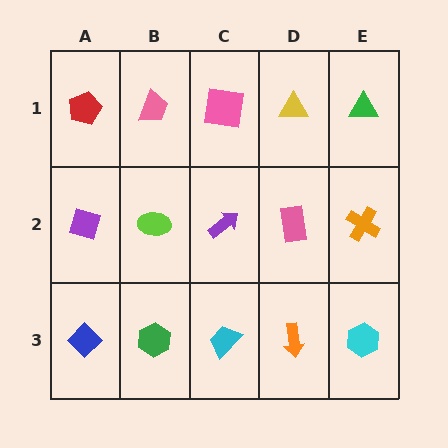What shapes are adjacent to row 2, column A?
A red pentagon (row 1, column A), a blue diamond (row 3, column A), a lime ellipse (row 2, column B).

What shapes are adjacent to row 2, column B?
A pink trapezoid (row 1, column B), a green hexagon (row 3, column B), a purple diamond (row 2, column A), a purple arrow (row 2, column C).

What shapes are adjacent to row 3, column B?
A lime ellipse (row 2, column B), a blue diamond (row 3, column A), a cyan trapezoid (row 3, column C).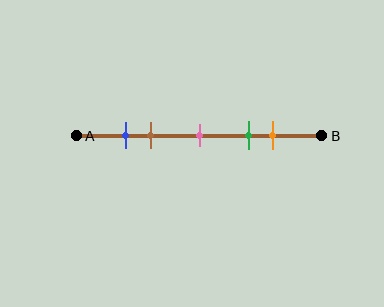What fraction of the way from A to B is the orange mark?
The orange mark is approximately 80% (0.8) of the way from A to B.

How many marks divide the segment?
There are 5 marks dividing the segment.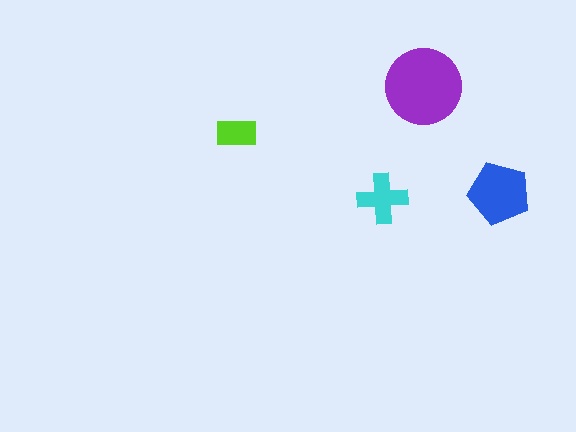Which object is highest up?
The purple circle is topmost.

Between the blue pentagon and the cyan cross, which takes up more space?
The blue pentagon.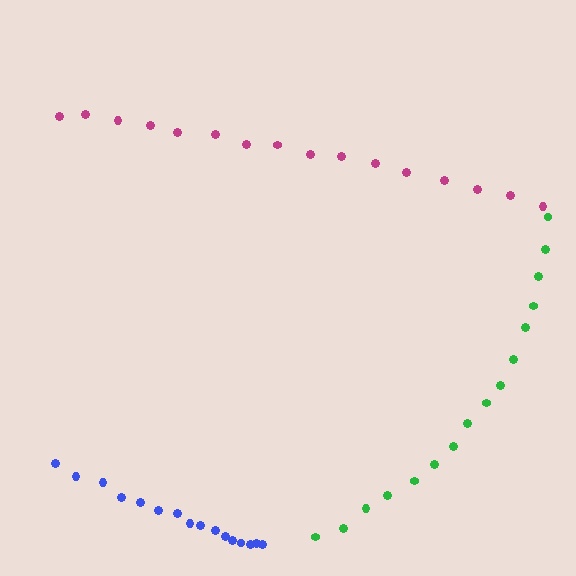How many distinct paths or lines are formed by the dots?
There are 3 distinct paths.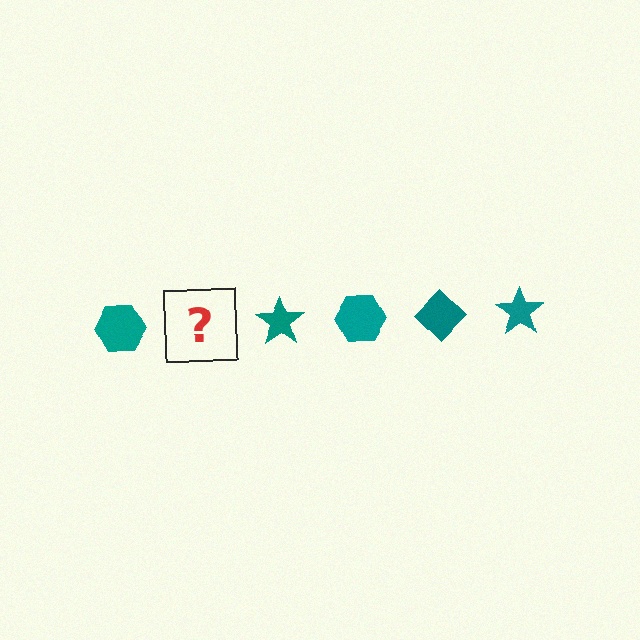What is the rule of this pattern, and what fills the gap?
The rule is that the pattern cycles through hexagon, diamond, star shapes in teal. The gap should be filled with a teal diamond.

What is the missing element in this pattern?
The missing element is a teal diamond.